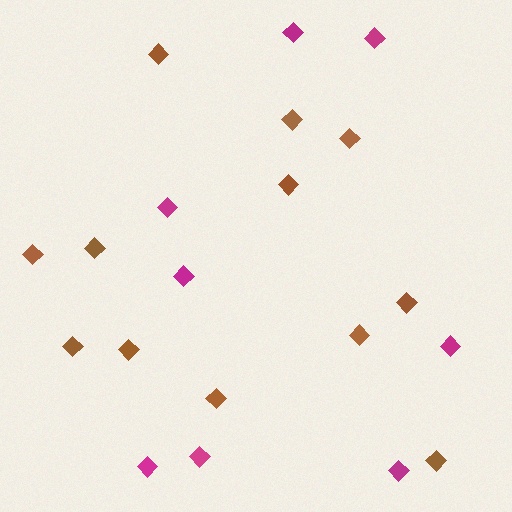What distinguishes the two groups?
There are 2 groups: one group of magenta diamonds (8) and one group of brown diamonds (12).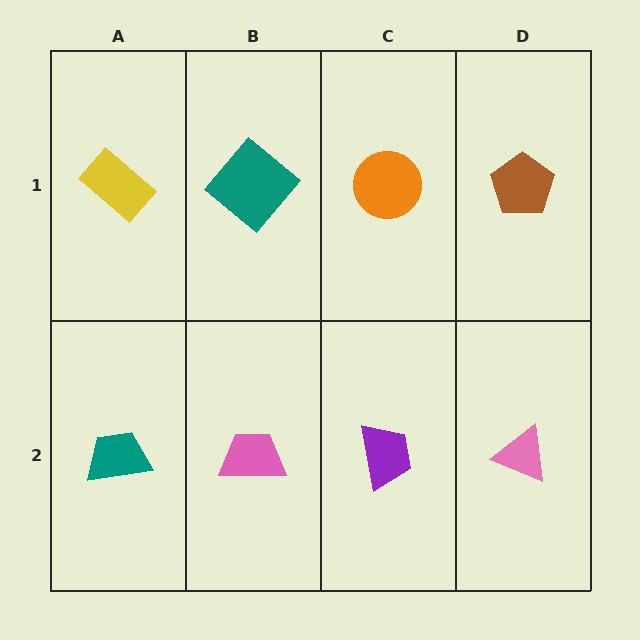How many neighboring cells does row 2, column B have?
3.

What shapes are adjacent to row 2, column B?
A teal diamond (row 1, column B), a teal trapezoid (row 2, column A), a purple trapezoid (row 2, column C).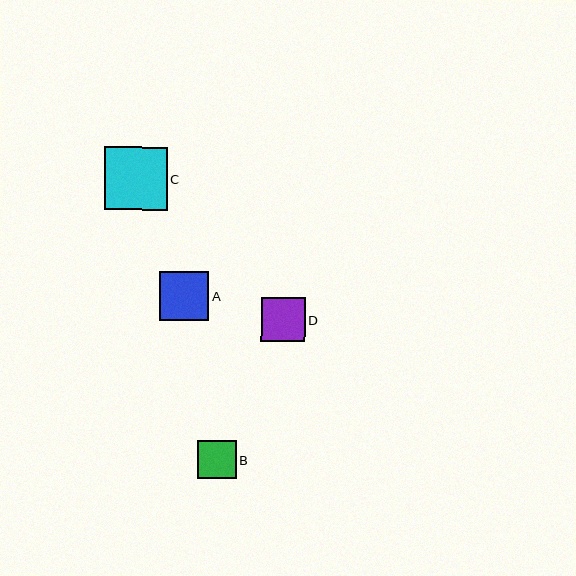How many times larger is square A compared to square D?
Square A is approximately 1.1 times the size of square D.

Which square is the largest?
Square C is the largest with a size of approximately 63 pixels.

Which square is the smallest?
Square B is the smallest with a size of approximately 39 pixels.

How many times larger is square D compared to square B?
Square D is approximately 1.1 times the size of square B.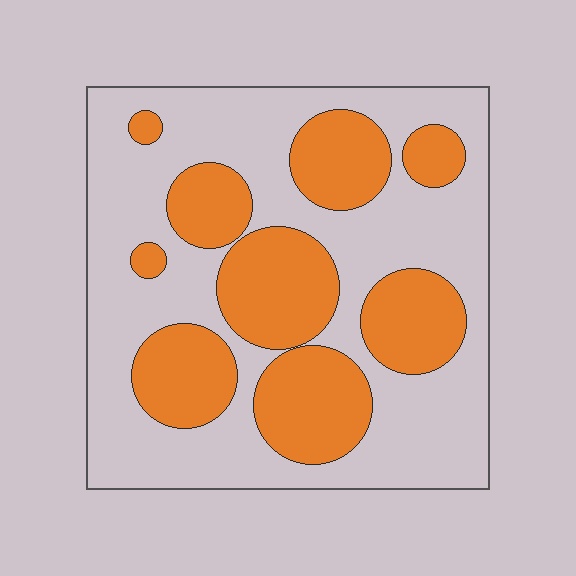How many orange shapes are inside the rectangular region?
9.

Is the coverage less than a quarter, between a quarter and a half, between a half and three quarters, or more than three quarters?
Between a quarter and a half.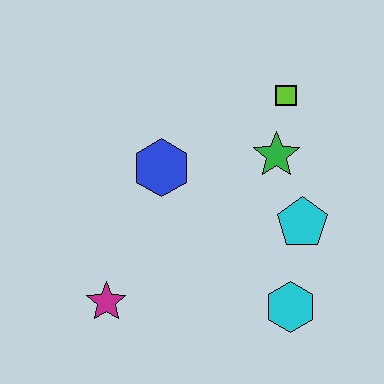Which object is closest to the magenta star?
The blue hexagon is closest to the magenta star.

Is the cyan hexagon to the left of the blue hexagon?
No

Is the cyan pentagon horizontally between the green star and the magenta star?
No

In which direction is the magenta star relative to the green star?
The magenta star is to the left of the green star.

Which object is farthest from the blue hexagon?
The cyan hexagon is farthest from the blue hexagon.